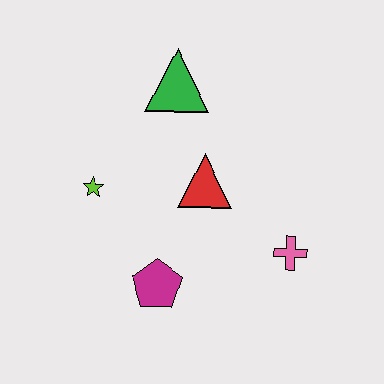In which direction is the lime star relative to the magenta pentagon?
The lime star is above the magenta pentagon.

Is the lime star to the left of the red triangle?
Yes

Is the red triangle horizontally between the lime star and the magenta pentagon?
No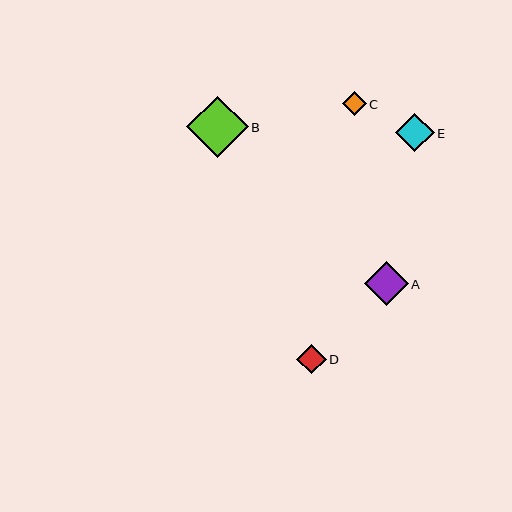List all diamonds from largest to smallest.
From largest to smallest: B, A, E, D, C.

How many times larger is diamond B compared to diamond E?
Diamond B is approximately 1.6 times the size of diamond E.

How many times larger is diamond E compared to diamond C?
Diamond E is approximately 1.6 times the size of diamond C.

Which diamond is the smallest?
Diamond C is the smallest with a size of approximately 24 pixels.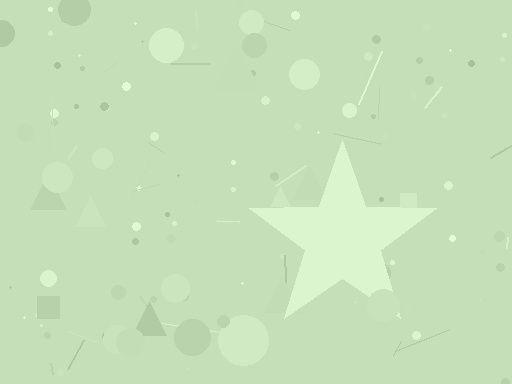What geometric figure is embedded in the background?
A star is embedded in the background.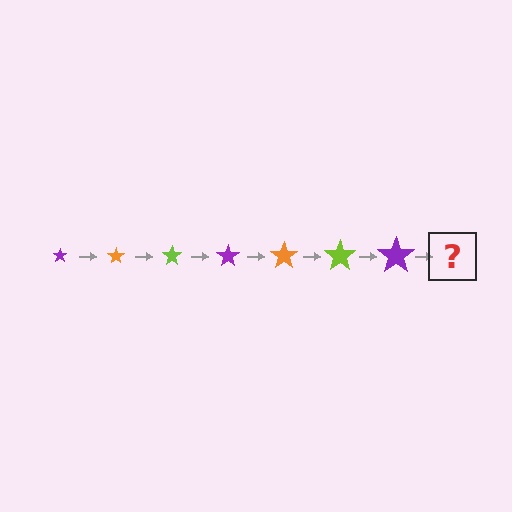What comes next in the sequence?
The next element should be an orange star, larger than the previous one.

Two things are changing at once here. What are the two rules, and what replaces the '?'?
The two rules are that the star grows larger each step and the color cycles through purple, orange, and lime. The '?' should be an orange star, larger than the previous one.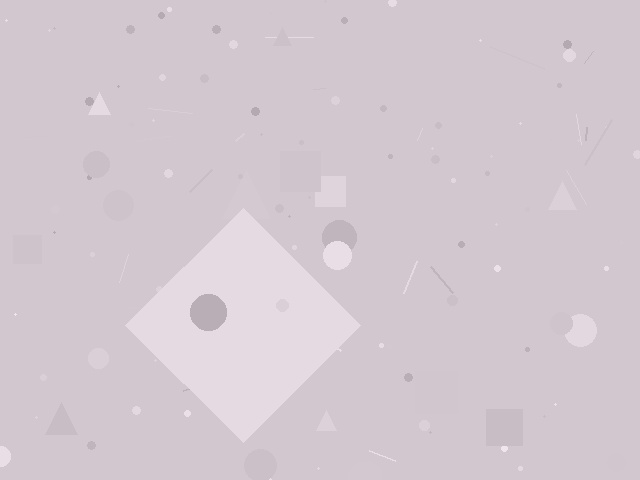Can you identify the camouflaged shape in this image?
The camouflaged shape is a diamond.